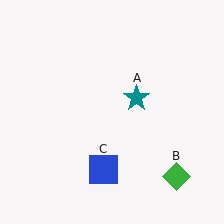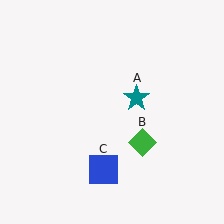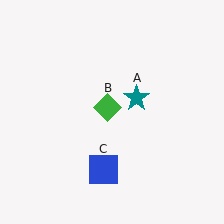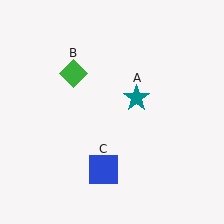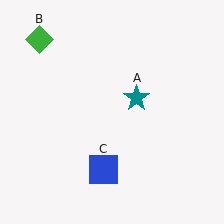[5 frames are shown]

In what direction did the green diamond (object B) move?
The green diamond (object B) moved up and to the left.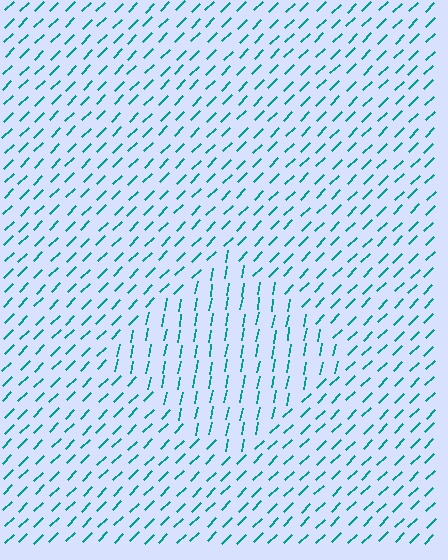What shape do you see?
I see a diamond.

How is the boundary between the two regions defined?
The boundary is defined purely by a change in line orientation (approximately 34 degrees difference). All lines are the same color and thickness.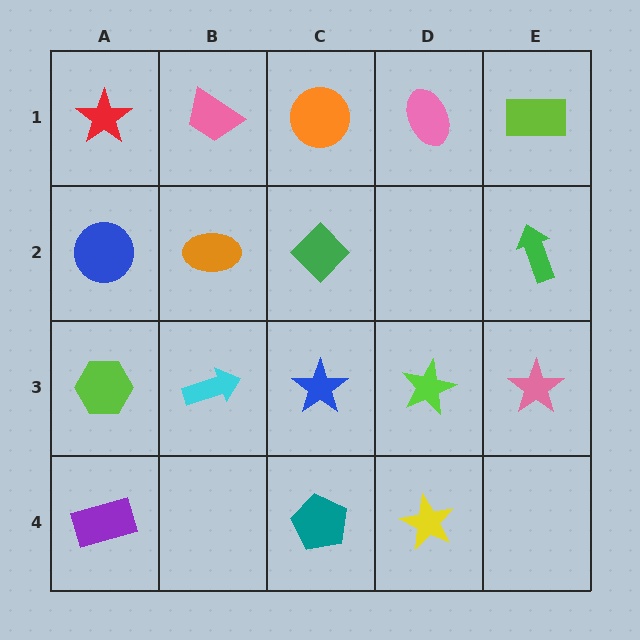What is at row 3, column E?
A pink star.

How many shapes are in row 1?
5 shapes.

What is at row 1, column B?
A pink trapezoid.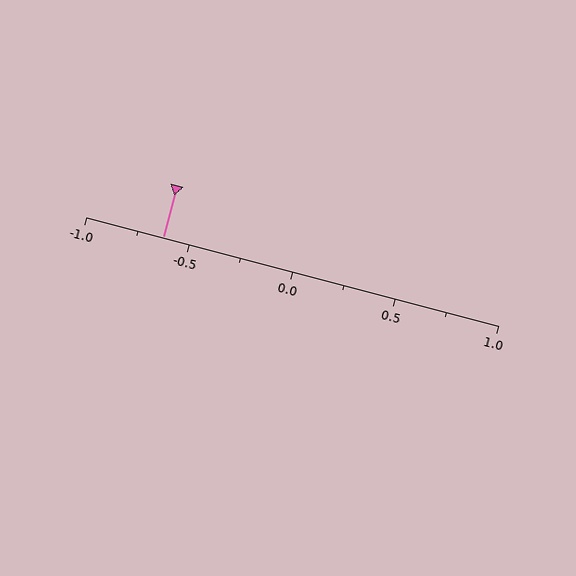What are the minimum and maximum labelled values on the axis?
The axis runs from -1.0 to 1.0.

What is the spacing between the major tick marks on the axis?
The major ticks are spaced 0.5 apart.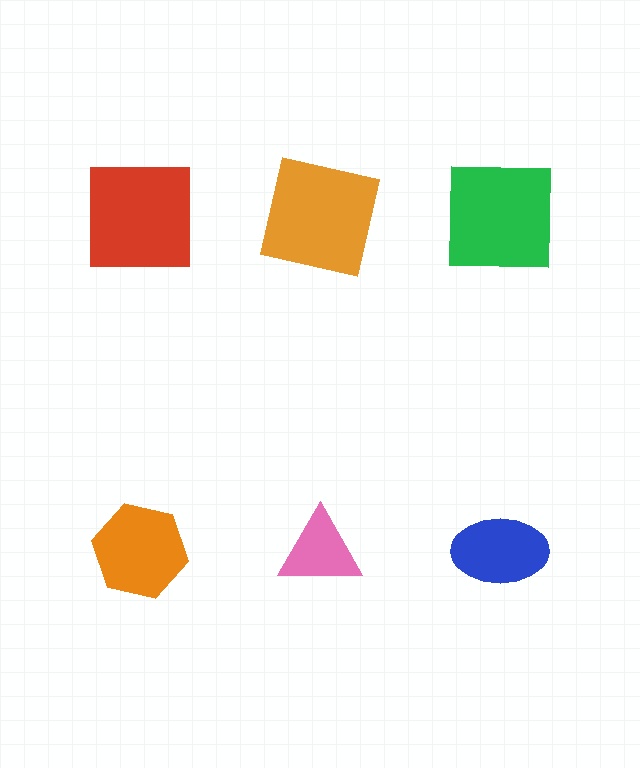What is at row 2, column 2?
A pink triangle.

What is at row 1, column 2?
An orange square.